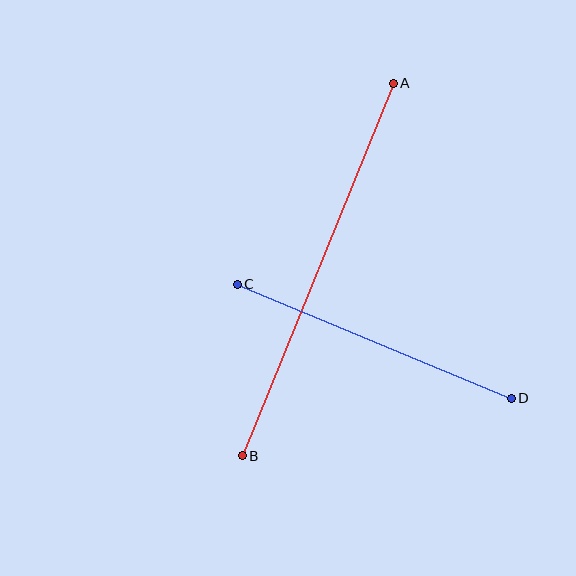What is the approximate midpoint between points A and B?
The midpoint is at approximately (318, 269) pixels.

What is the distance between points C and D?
The distance is approximately 297 pixels.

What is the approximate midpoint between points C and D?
The midpoint is at approximately (374, 341) pixels.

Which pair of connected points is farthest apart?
Points A and B are farthest apart.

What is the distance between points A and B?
The distance is approximately 402 pixels.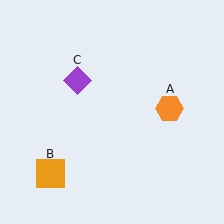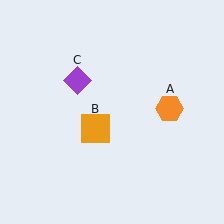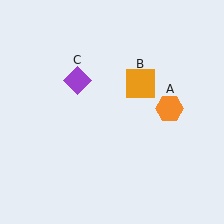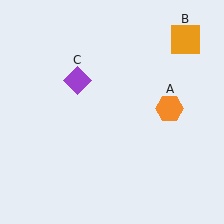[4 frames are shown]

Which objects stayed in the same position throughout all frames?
Orange hexagon (object A) and purple diamond (object C) remained stationary.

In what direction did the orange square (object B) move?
The orange square (object B) moved up and to the right.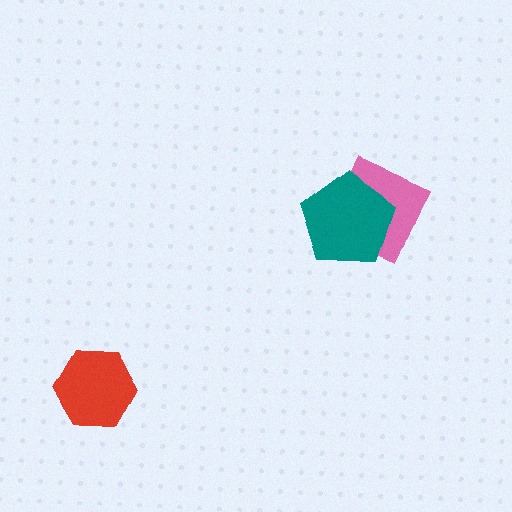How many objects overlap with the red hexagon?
0 objects overlap with the red hexagon.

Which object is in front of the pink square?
The teal pentagon is in front of the pink square.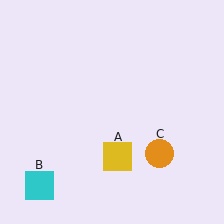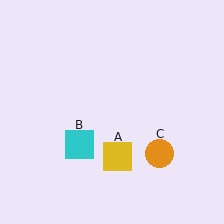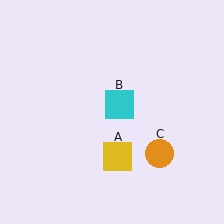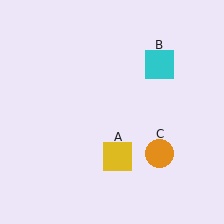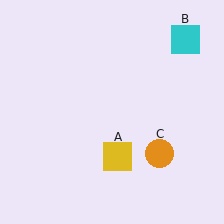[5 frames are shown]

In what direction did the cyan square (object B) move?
The cyan square (object B) moved up and to the right.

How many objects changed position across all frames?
1 object changed position: cyan square (object B).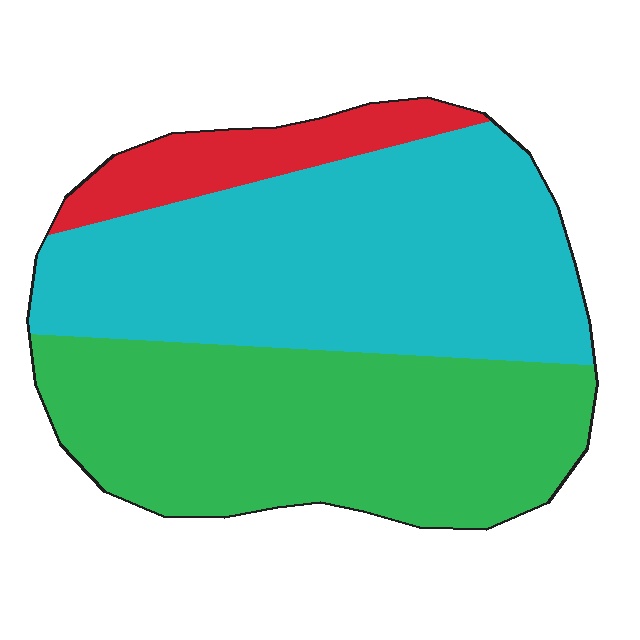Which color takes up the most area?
Cyan, at roughly 45%.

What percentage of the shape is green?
Green covers about 45% of the shape.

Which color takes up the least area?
Red, at roughly 10%.